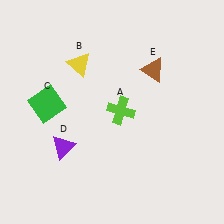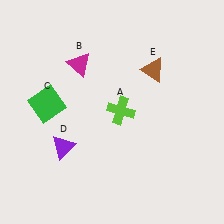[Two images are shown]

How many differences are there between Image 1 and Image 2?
There is 1 difference between the two images.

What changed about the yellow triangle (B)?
In Image 1, B is yellow. In Image 2, it changed to magenta.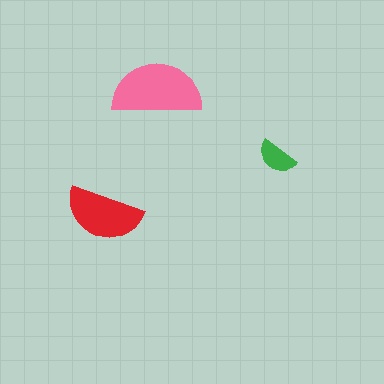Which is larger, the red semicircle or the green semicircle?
The red one.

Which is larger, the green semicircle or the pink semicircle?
The pink one.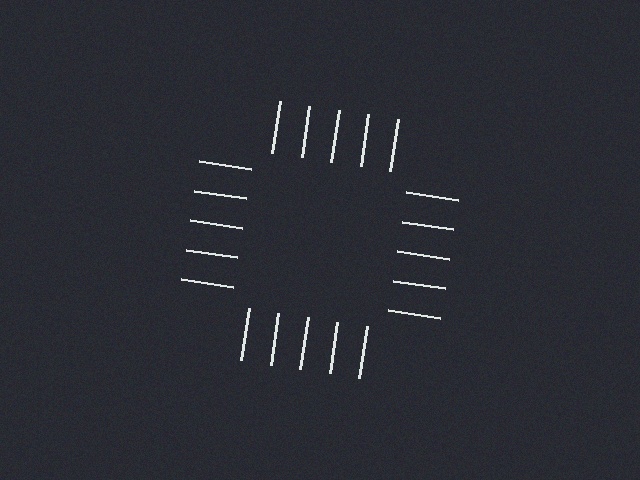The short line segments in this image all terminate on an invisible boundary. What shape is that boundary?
An illusory square — the line segments terminate on its edges but no continuous stroke is drawn.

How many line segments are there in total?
20 — 5 along each of the 4 edges.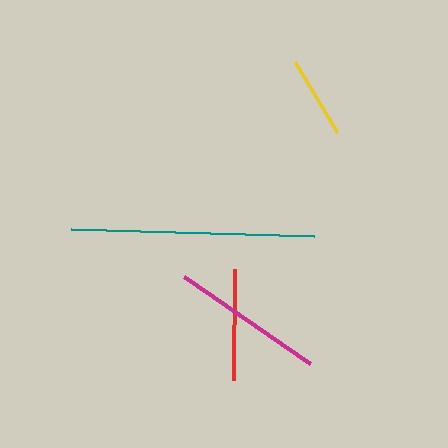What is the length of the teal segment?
The teal segment is approximately 244 pixels long.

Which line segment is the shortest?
The yellow line is the shortest at approximately 81 pixels.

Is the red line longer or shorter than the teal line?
The teal line is longer than the red line.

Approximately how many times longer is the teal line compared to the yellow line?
The teal line is approximately 3.0 times the length of the yellow line.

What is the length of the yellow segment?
The yellow segment is approximately 81 pixels long.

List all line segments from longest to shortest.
From longest to shortest: teal, magenta, red, yellow.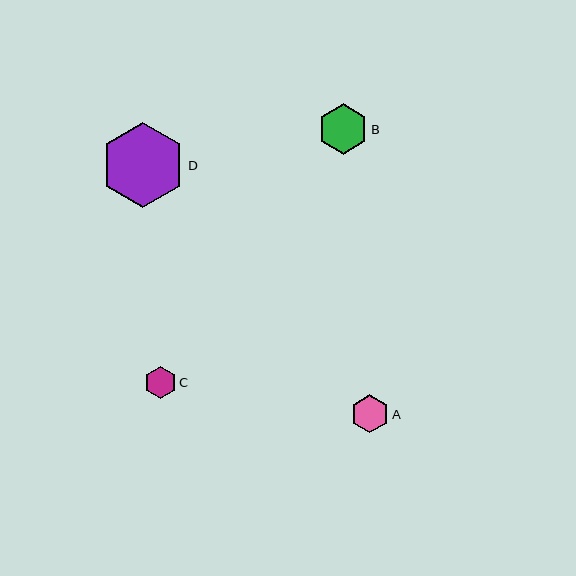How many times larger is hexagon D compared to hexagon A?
Hexagon D is approximately 2.2 times the size of hexagon A.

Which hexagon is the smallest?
Hexagon C is the smallest with a size of approximately 32 pixels.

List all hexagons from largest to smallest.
From largest to smallest: D, B, A, C.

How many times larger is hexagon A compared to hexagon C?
Hexagon A is approximately 1.2 times the size of hexagon C.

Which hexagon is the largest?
Hexagon D is the largest with a size of approximately 84 pixels.